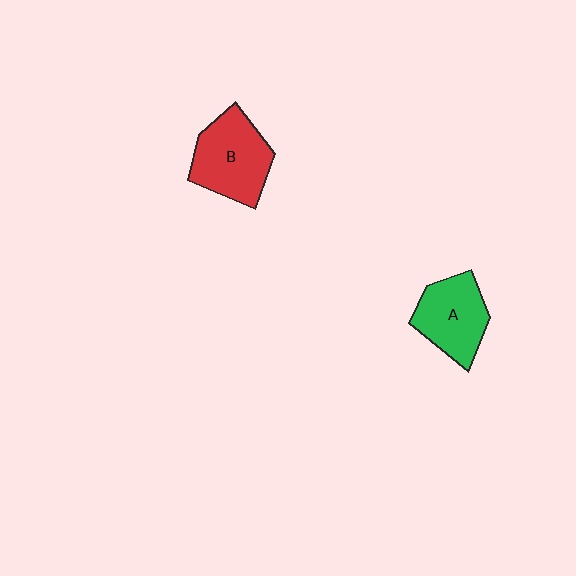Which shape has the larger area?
Shape B (red).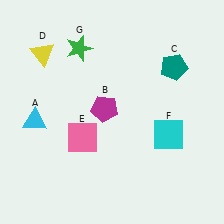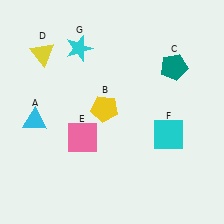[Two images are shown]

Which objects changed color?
B changed from magenta to yellow. G changed from green to cyan.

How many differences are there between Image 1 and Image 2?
There are 2 differences between the two images.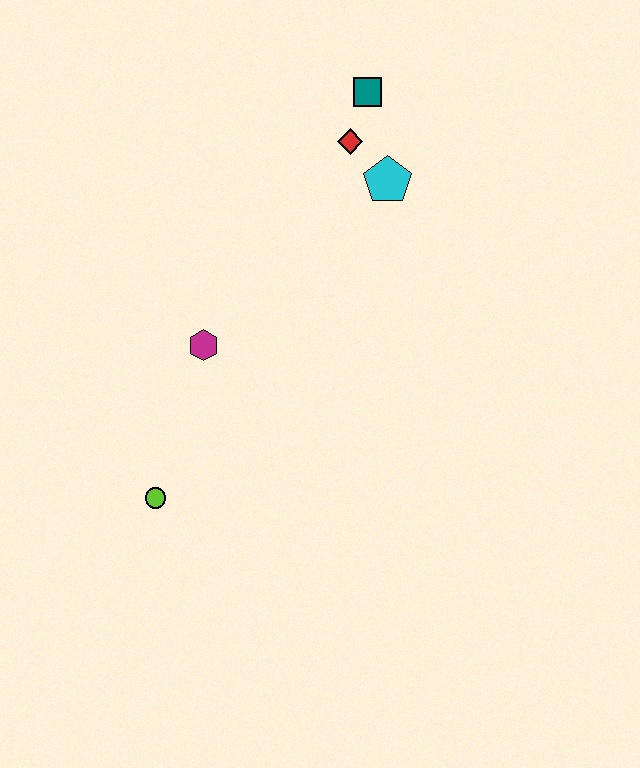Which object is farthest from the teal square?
The lime circle is farthest from the teal square.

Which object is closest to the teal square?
The red diamond is closest to the teal square.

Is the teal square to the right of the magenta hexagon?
Yes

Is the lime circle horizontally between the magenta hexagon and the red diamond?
No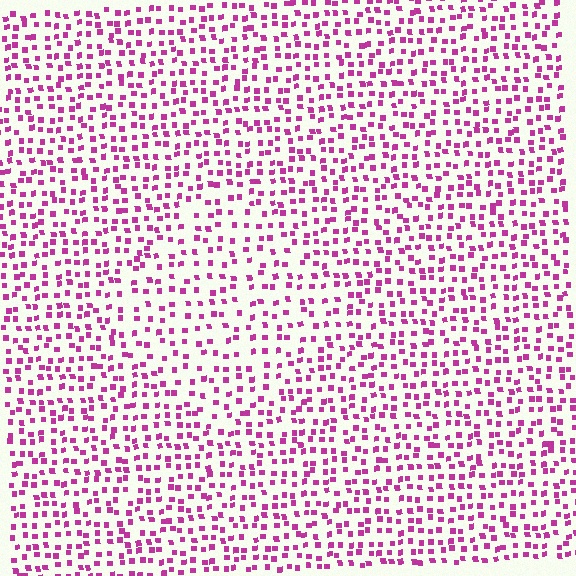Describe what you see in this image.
The image contains small magenta elements arranged at two different densities. A diamond-shaped region is visible where the elements are less densely packed than the surrounding area.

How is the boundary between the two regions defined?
The boundary is defined by a change in element density (approximately 1.5x ratio). All elements are the same color, size, and shape.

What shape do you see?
I see a diamond.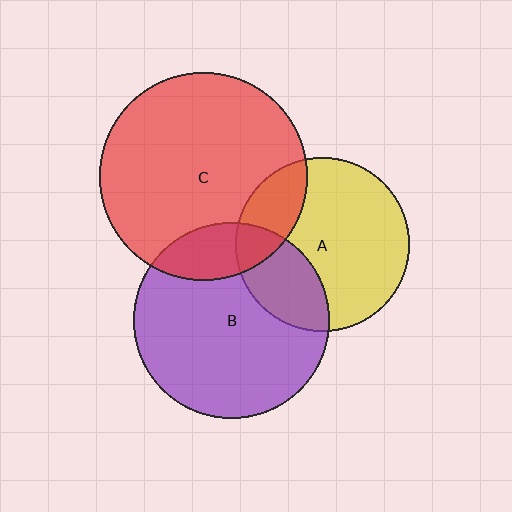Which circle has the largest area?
Circle C (red).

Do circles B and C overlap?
Yes.